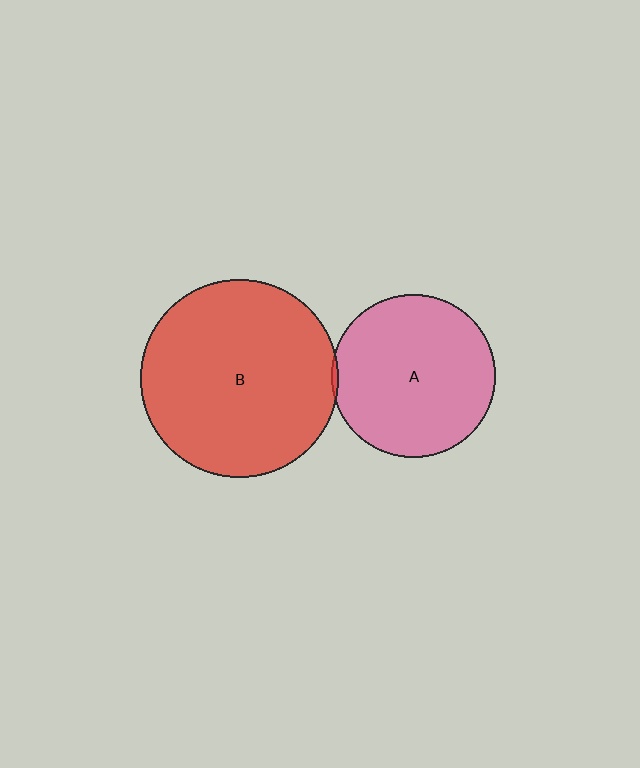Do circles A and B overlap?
Yes.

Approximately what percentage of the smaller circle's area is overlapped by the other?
Approximately 5%.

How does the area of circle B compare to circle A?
Approximately 1.5 times.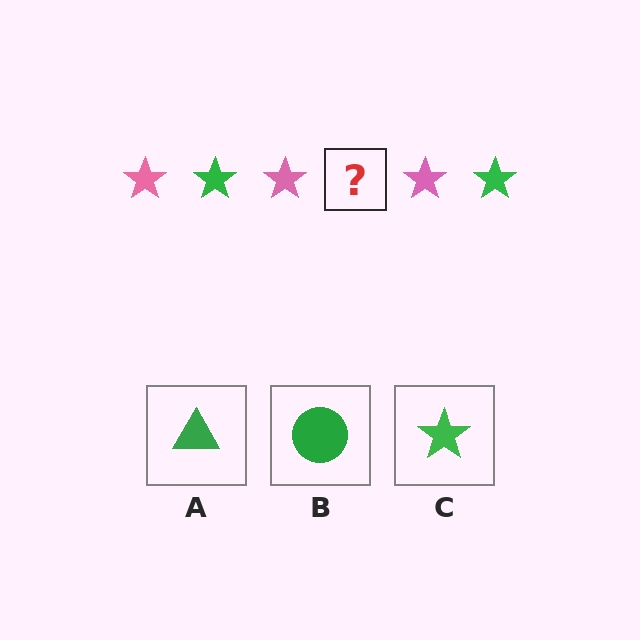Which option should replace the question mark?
Option C.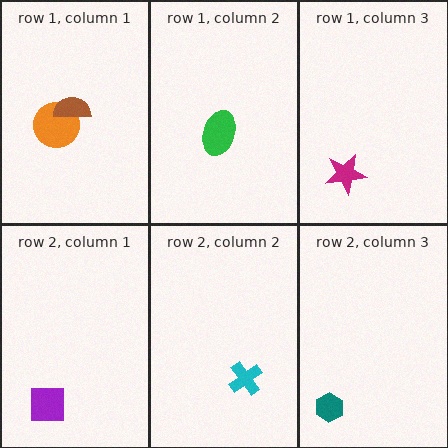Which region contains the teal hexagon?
The row 2, column 3 region.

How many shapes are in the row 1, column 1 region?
2.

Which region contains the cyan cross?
The row 2, column 2 region.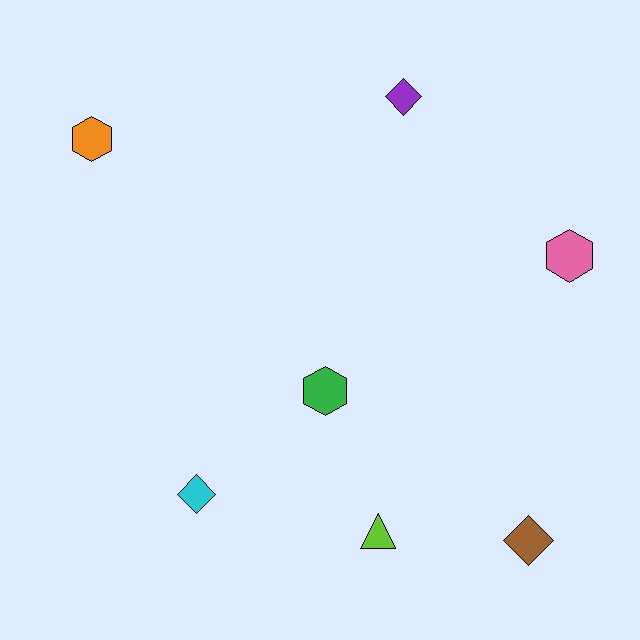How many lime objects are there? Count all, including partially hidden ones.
There is 1 lime object.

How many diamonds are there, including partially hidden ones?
There are 3 diamonds.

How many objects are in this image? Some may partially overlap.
There are 7 objects.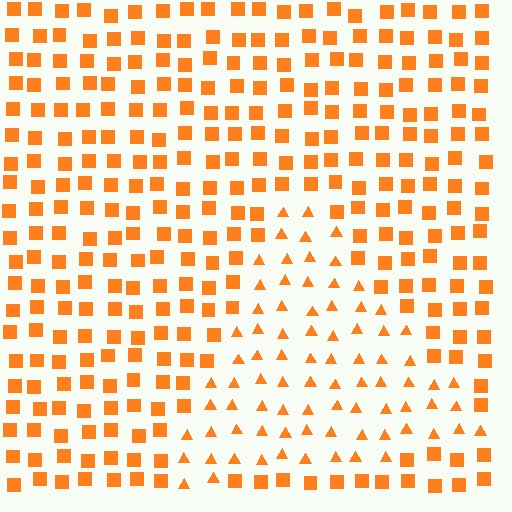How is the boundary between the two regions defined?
The boundary is defined by a change in element shape: triangles inside vs. squares outside. All elements share the same color and spacing.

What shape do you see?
I see a triangle.